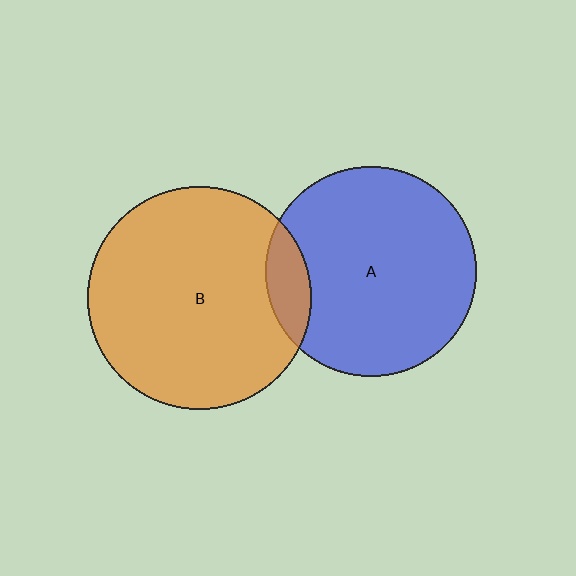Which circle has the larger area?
Circle B (orange).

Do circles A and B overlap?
Yes.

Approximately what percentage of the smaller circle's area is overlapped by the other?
Approximately 10%.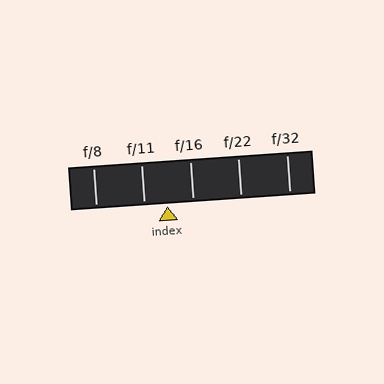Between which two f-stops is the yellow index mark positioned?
The index mark is between f/11 and f/16.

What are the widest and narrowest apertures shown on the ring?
The widest aperture shown is f/8 and the narrowest is f/32.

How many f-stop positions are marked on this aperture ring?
There are 5 f-stop positions marked.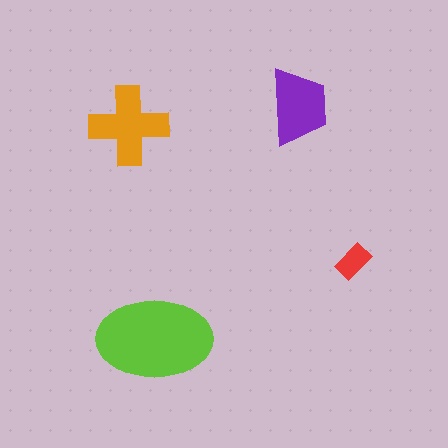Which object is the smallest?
The red rectangle.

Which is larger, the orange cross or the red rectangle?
The orange cross.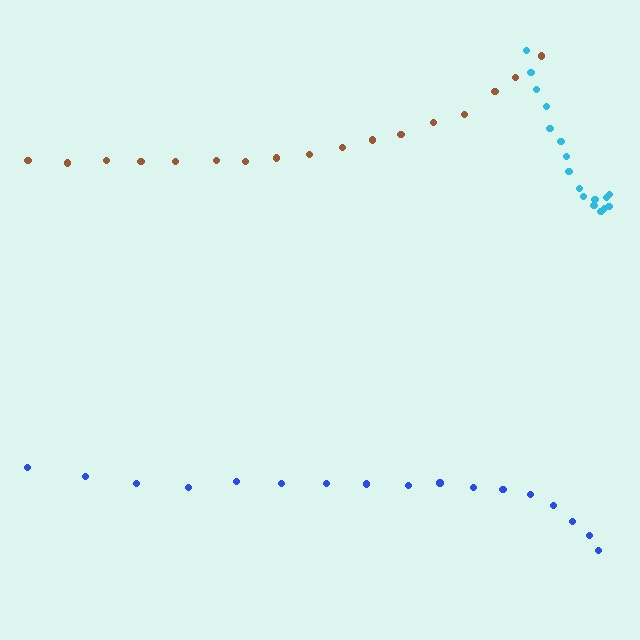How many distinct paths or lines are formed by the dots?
There are 3 distinct paths.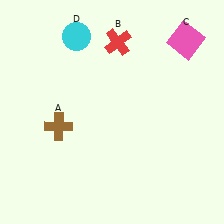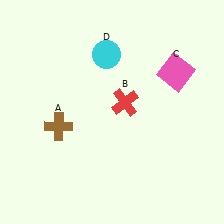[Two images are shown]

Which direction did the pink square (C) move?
The pink square (C) moved down.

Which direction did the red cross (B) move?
The red cross (B) moved down.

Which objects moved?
The objects that moved are: the red cross (B), the pink square (C), the cyan circle (D).